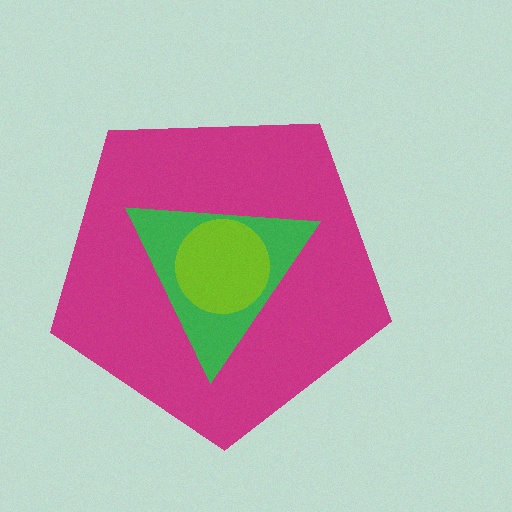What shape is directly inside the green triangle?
The lime circle.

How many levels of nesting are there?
3.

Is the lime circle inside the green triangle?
Yes.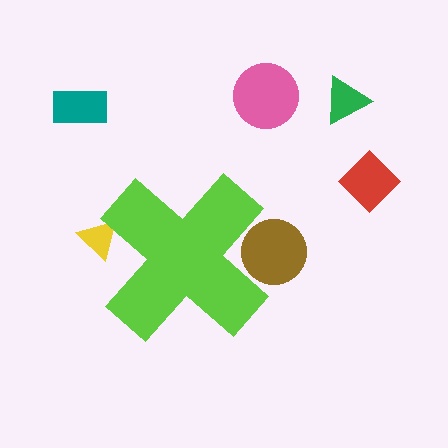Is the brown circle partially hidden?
Yes, the brown circle is partially hidden behind the lime cross.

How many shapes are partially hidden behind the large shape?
2 shapes are partially hidden.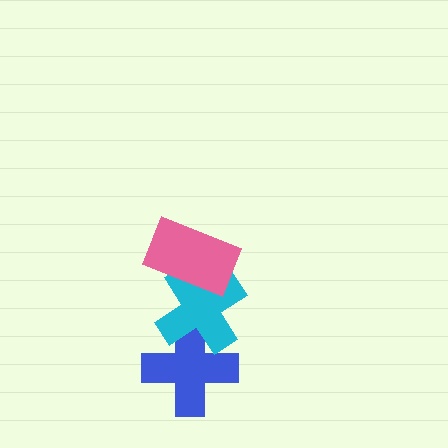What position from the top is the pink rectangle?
The pink rectangle is 1st from the top.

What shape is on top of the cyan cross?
The pink rectangle is on top of the cyan cross.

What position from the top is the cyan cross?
The cyan cross is 2nd from the top.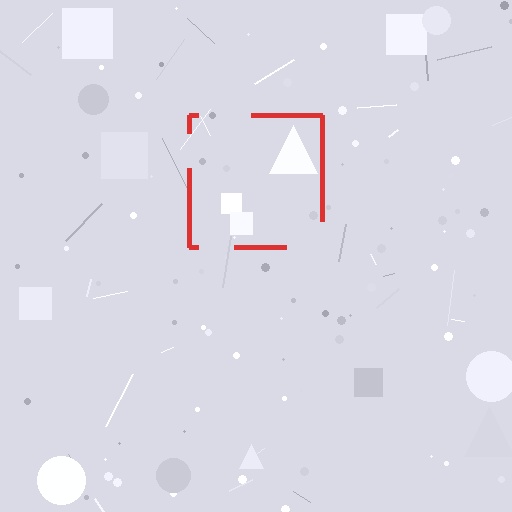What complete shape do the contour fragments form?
The contour fragments form a square.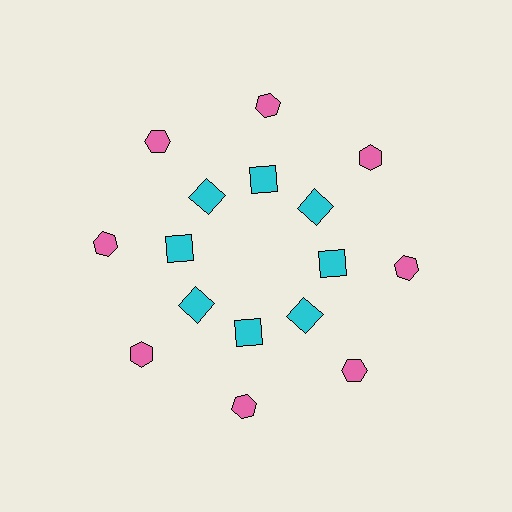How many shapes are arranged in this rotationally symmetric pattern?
There are 16 shapes, arranged in 8 groups of 2.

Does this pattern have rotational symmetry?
Yes, this pattern has 8-fold rotational symmetry. It looks the same after rotating 45 degrees around the center.